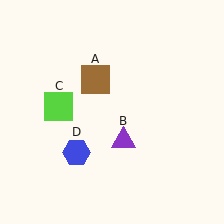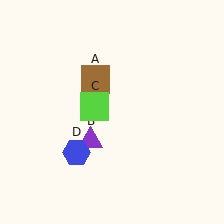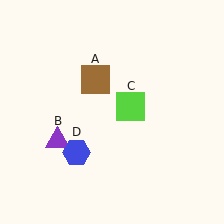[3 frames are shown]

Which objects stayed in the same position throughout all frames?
Brown square (object A) and blue hexagon (object D) remained stationary.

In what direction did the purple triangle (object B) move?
The purple triangle (object B) moved left.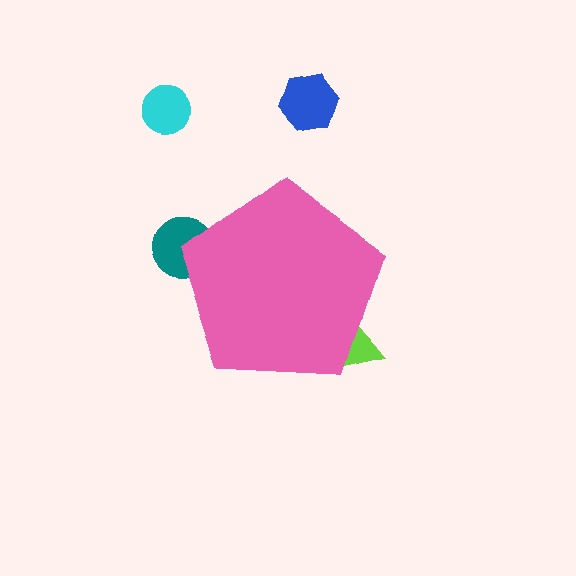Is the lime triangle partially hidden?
Yes, the lime triangle is partially hidden behind the pink pentagon.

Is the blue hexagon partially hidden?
No, the blue hexagon is fully visible.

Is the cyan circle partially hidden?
No, the cyan circle is fully visible.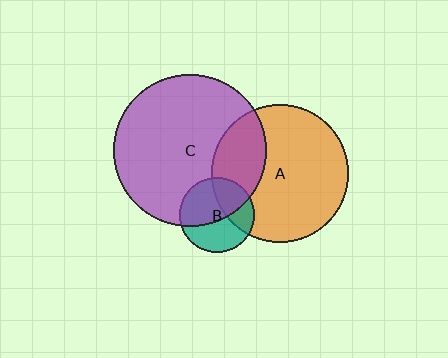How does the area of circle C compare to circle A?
Approximately 1.2 times.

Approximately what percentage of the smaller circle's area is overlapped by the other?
Approximately 35%.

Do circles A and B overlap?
Yes.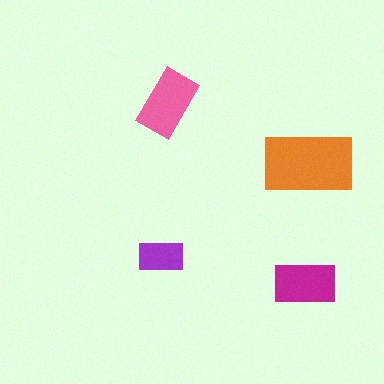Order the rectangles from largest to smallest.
the orange one, the pink one, the magenta one, the purple one.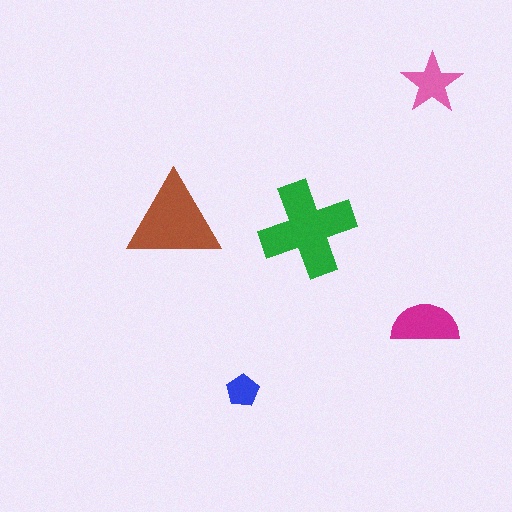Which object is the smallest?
The blue pentagon.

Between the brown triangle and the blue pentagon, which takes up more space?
The brown triangle.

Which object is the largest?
The green cross.